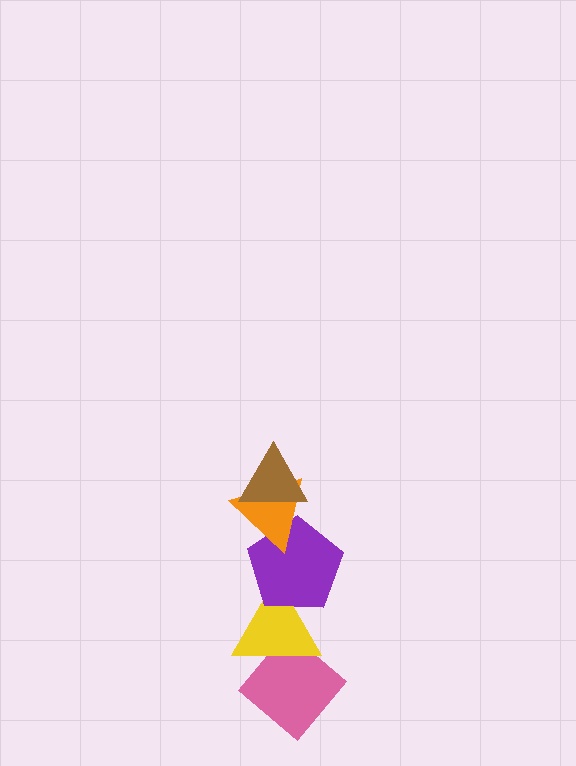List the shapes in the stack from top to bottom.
From top to bottom: the brown triangle, the orange triangle, the purple pentagon, the yellow triangle, the pink diamond.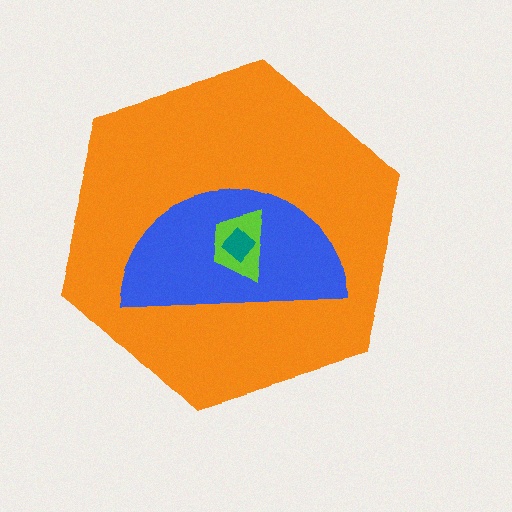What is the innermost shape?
The teal diamond.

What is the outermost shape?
The orange hexagon.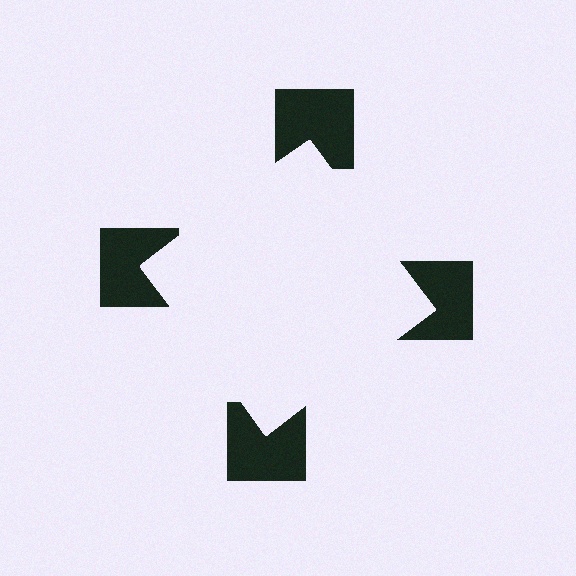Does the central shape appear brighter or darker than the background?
It typically appears slightly brighter than the background, even though no actual brightness change is drawn.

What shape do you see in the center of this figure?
An illusory square — its edges are inferred from the aligned wedge cuts in the notched squares, not physically drawn.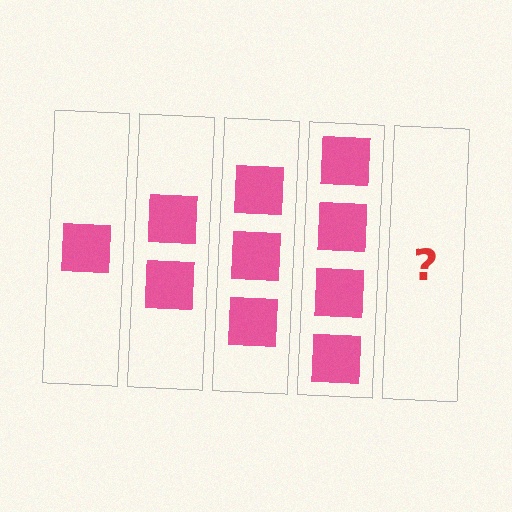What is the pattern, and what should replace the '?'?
The pattern is that each step adds one more square. The '?' should be 5 squares.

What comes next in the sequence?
The next element should be 5 squares.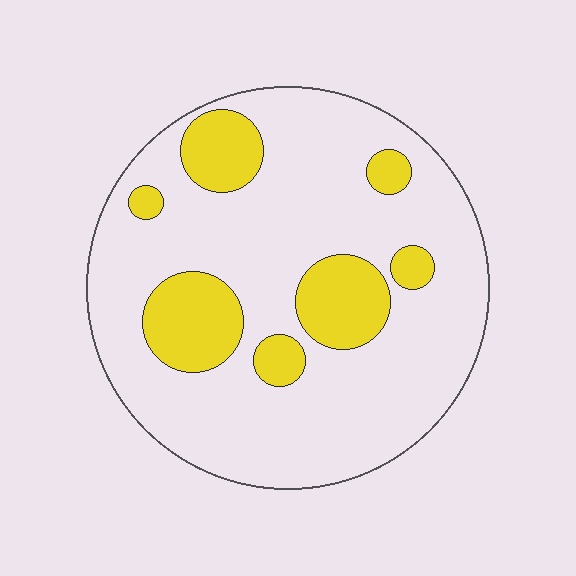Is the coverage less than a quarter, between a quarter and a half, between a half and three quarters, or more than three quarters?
Less than a quarter.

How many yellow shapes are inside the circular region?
7.